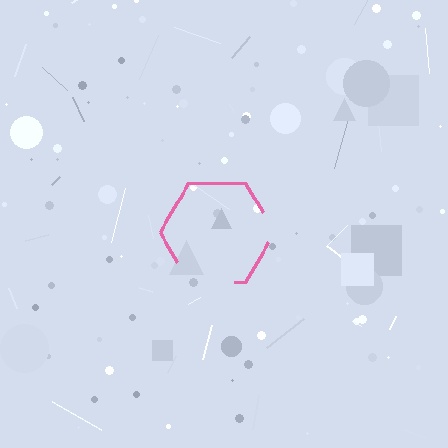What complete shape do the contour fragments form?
The contour fragments form a hexagon.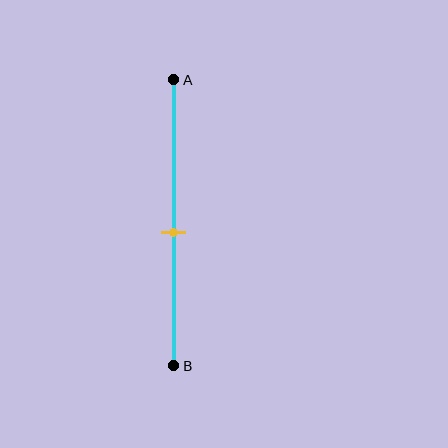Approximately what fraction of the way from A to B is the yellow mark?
The yellow mark is approximately 55% of the way from A to B.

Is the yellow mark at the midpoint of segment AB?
No, the mark is at about 55% from A, not at the 50% midpoint.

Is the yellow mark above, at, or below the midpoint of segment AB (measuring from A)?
The yellow mark is below the midpoint of segment AB.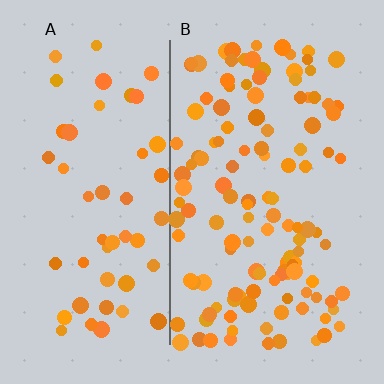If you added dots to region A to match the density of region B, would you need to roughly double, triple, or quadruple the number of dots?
Approximately double.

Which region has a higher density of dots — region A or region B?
B (the right).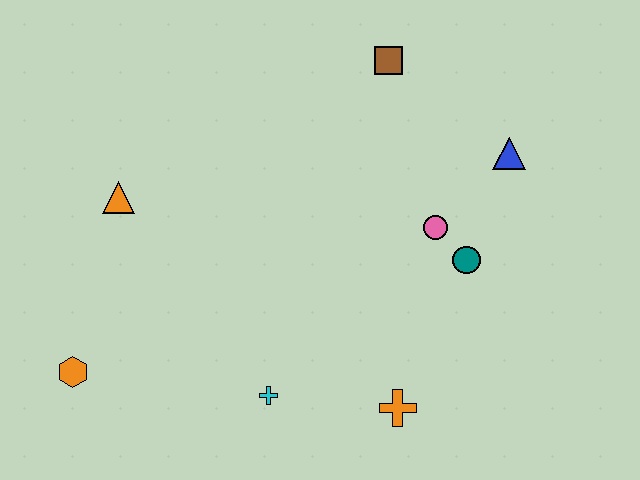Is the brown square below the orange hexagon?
No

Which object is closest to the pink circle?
The teal circle is closest to the pink circle.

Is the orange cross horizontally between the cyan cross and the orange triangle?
No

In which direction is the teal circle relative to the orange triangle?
The teal circle is to the right of the orange triangle.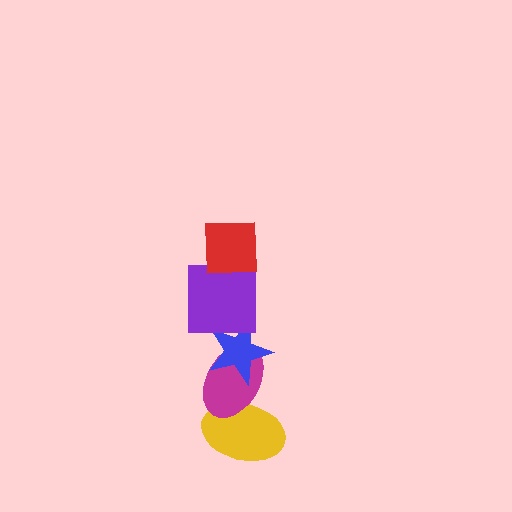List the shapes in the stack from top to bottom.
From top to bottom: the red square, the purple square, the blue star, the magenta ellipse, the yellow ellipse.